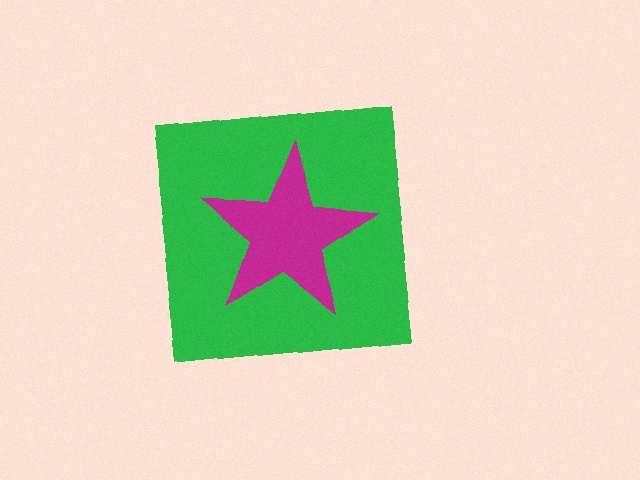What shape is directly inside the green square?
The magenta star.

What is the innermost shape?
The magenta star.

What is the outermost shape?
The green square.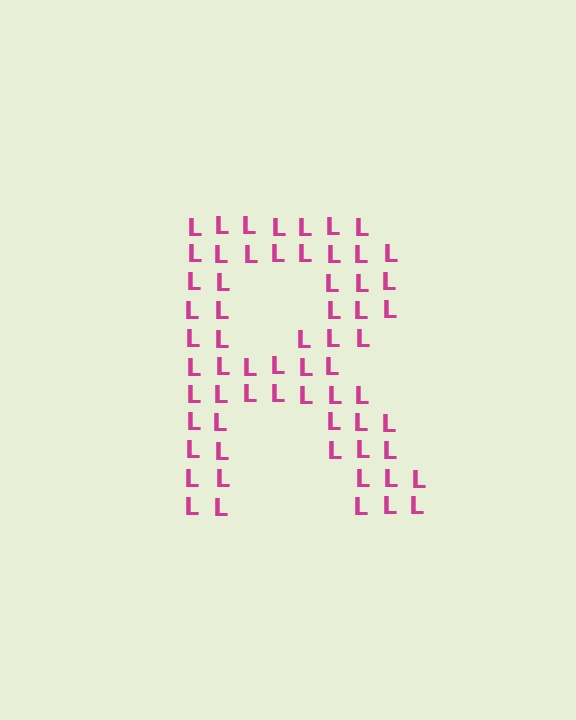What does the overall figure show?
The overall figure shows the letter R.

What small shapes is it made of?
It is made of small letter L's.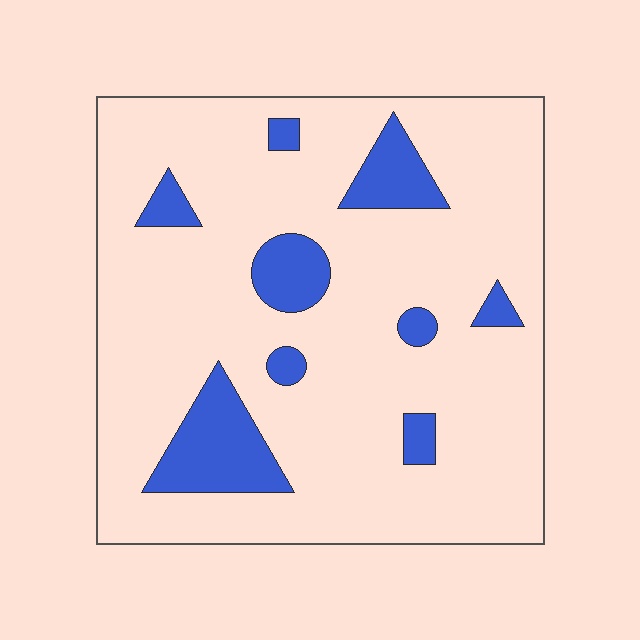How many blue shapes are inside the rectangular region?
9.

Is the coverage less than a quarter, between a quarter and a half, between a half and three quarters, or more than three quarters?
Less than a quarter.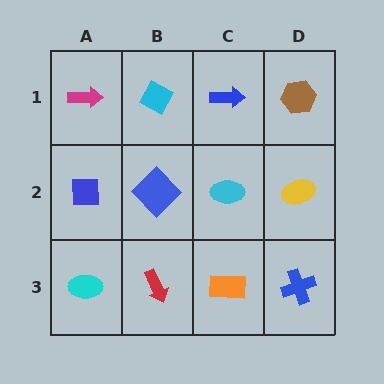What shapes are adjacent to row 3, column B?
A blue diamond (row 2, column B), a cyan ellipse (row 3, column A), an orange rectangle (row 3, column C).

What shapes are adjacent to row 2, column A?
A magenta arrow (row 1, column A), a cyan ellipse (row 3, column A), a blue diamond (row 2, column B).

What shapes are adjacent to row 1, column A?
A blue square (row 2, column A), a cyan diamond (row 1, column B).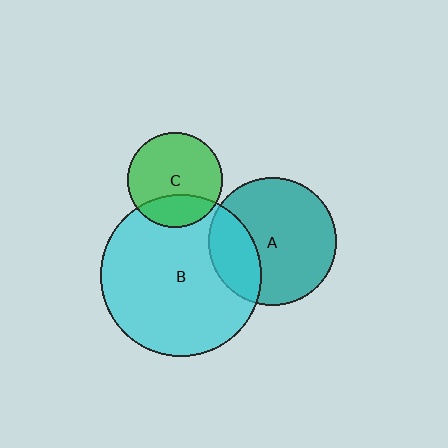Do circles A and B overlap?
Yes.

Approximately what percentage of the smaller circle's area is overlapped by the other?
Approximately 25%.